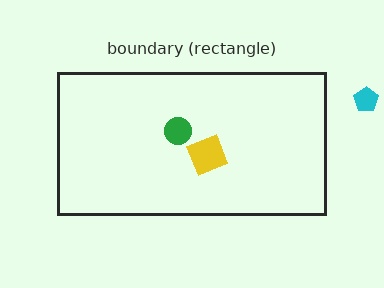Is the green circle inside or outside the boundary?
Inside.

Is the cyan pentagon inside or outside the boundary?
Outside.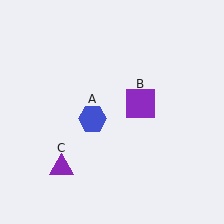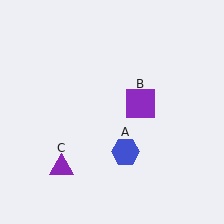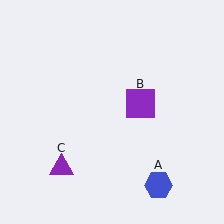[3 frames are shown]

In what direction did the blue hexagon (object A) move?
The blue hexagon (object A) moved down and to the right.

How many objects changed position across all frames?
1 object changed position: blue hexagon (object A).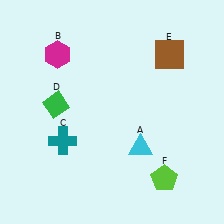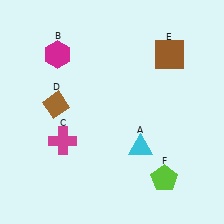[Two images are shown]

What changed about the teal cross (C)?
In Image 1, C is teal. In Image 2, it changed to magenta.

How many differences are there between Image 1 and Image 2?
There are 2 differences between the two images.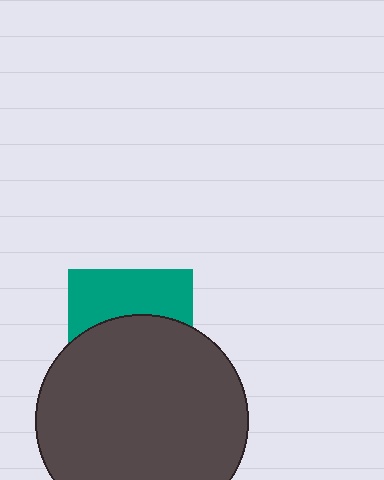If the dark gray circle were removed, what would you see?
You would see the complete teal square.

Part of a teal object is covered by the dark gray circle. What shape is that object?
It is a square.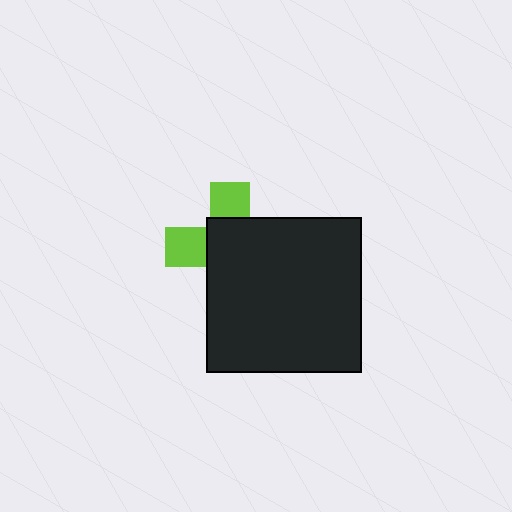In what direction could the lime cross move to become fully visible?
The lime cross could move toward the upper-left. That would shift it out from behind the black square entirely.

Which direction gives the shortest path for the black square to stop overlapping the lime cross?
Moving toward the lower-right gives the shortest separation.